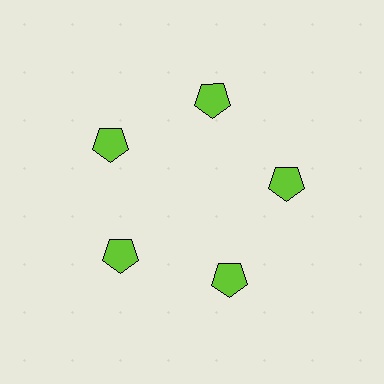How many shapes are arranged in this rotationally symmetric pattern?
There are 5 shapes, arranged in 5 groups of 1.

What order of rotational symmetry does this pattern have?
This pattern has 5-fold rotational symmetry.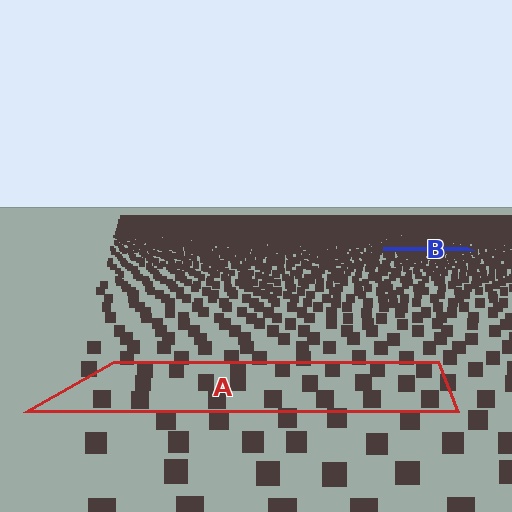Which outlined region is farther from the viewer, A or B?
Region B is farther from the viewer — the texture elements inside it appear smaller and more densely packed.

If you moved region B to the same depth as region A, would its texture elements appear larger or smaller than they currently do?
They would appear larger. At a closer depth, the same texture elements are projected at a bigger on-screen size.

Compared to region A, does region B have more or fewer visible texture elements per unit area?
Region B has more texture elements per unit area — they are packed more densely because it is farther away.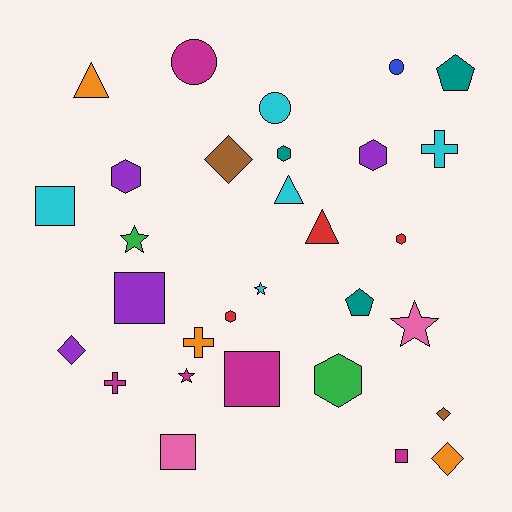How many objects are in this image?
There are 30 objects.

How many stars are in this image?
There are 4 stars.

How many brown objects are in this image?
There are 2 brown objects.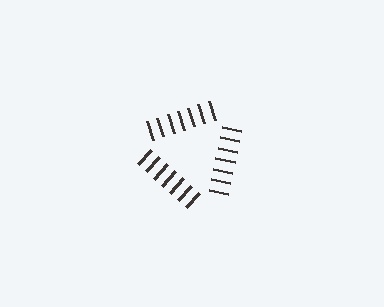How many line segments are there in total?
21 — 7 along each of the 3 edges.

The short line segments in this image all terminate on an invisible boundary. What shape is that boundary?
An illusory triangle — the line segments terminate on its edges but no continuous stroke is drawn.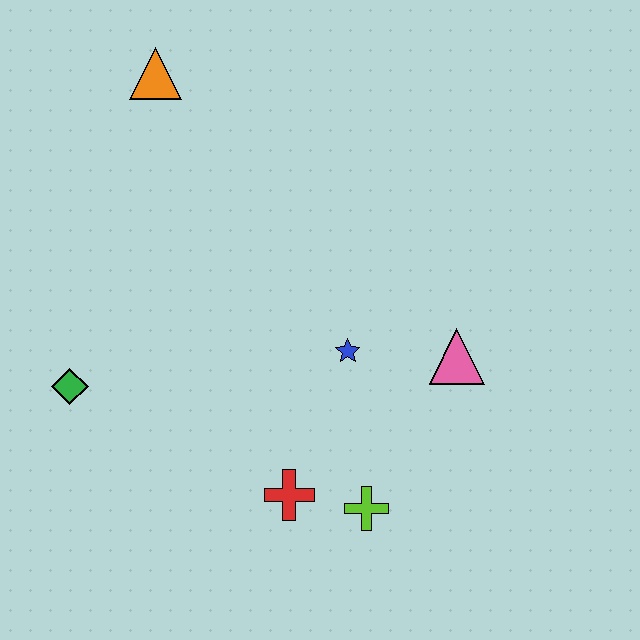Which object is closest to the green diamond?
The red cross is closest to the green diamond.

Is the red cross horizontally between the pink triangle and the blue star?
No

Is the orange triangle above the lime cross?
Yes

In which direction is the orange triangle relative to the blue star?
The orange triangle is above the blue star.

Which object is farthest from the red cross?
The orange triangle is farthest from the red cross.